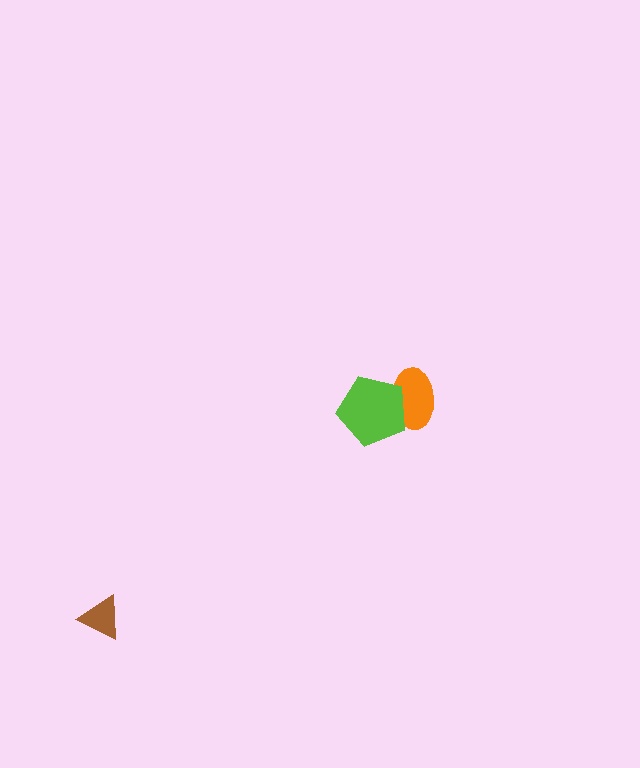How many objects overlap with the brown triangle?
0 objects overlap with the brown triangle.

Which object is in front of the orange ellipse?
The lime pentagon is in front of the orange ellipse.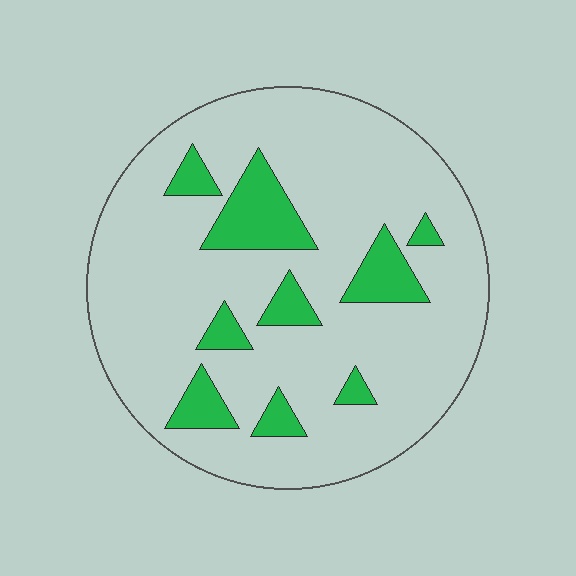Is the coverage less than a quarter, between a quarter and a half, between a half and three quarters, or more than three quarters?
Less than a quarter.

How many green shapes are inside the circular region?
9.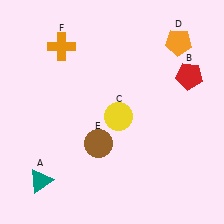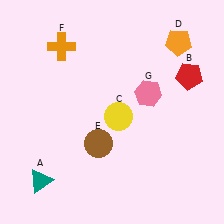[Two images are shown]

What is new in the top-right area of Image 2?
A pink hexagon (G) was added in the top-right area of Image 2.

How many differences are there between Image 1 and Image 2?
There is 1 difference between the two images.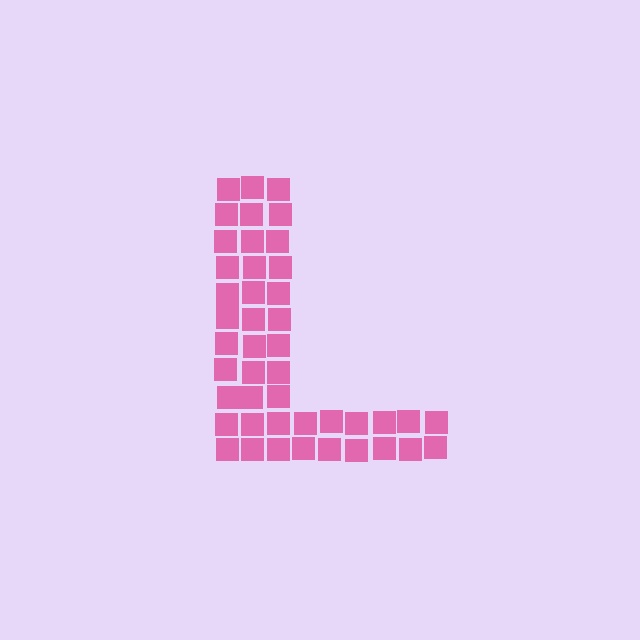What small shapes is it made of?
It is made of small squares.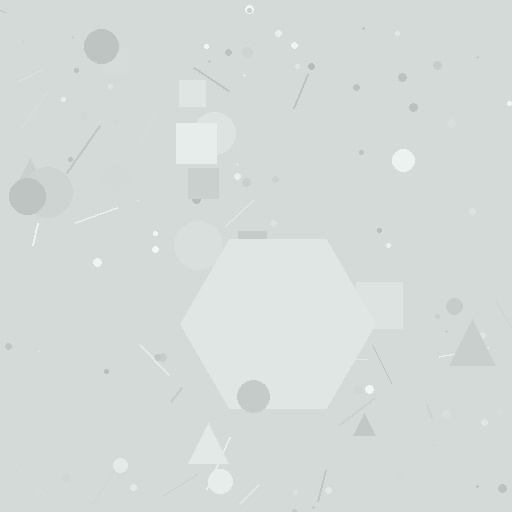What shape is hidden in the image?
A hexagon is hidden in the image.